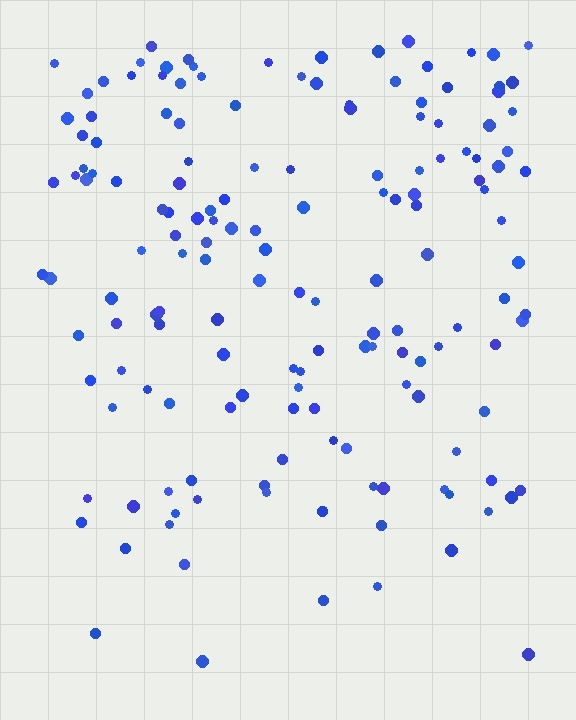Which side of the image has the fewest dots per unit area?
The bottom.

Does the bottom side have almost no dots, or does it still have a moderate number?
Still a moderate number, just noticeably fewer than the top.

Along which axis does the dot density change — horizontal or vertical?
Vertical.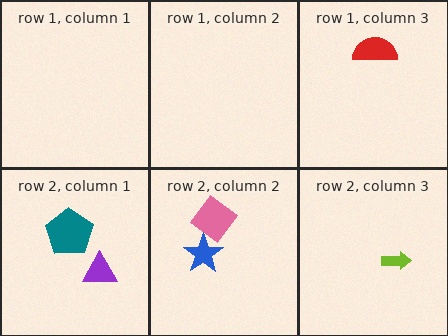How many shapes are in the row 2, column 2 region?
2.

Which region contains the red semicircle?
The row 1, column 3 region.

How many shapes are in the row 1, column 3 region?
1.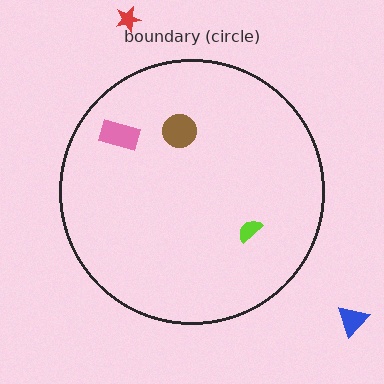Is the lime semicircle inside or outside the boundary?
Inside.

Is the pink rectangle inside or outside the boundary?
Inside.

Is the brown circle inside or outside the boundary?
Inside.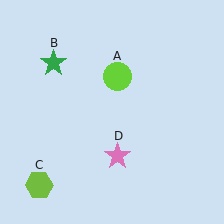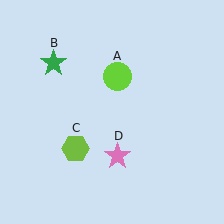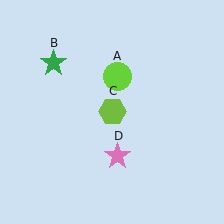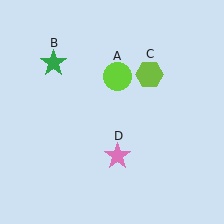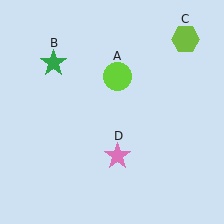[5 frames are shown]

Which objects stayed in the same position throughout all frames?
Lime circle (object A) and green star (object B) and pink star (object D) remained stationary.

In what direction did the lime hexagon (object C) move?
The lime hexagon (object C) moved up and to the right.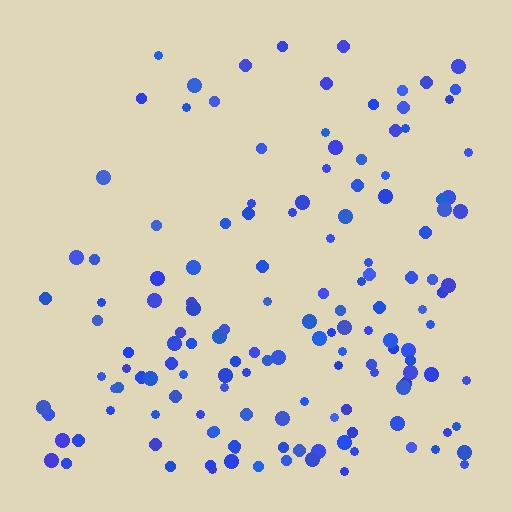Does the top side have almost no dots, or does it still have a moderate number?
Still a moderate number, just noticeably fewer than the bottom.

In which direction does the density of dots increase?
From top to bottom, with the bottom side densest.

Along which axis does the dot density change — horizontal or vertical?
Vertical.